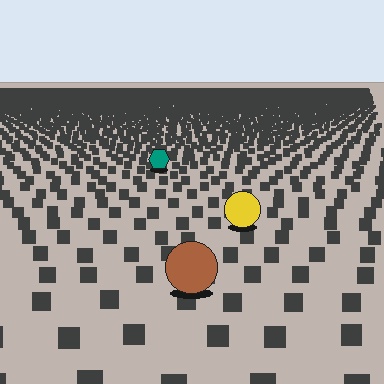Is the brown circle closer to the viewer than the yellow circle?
Yes. The brown circle is closer — you can tell from the texture gradient: the ground texture is coarser near it.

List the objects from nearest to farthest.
From nearest to farthest: the brown circle, the yellow circle, the teal hexagon.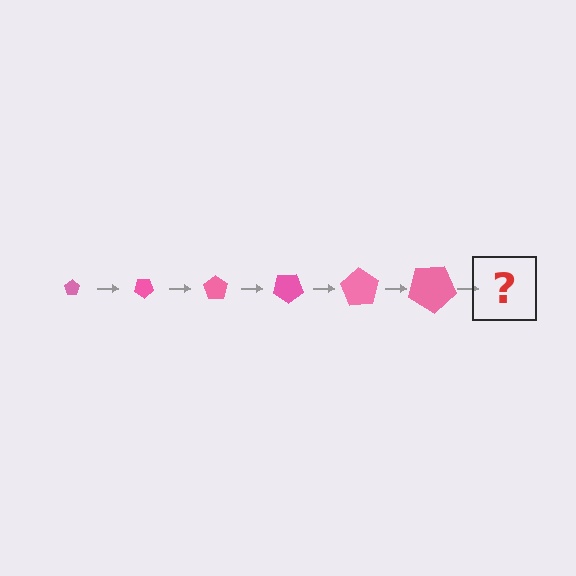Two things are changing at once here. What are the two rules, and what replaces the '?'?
The two rules are that the pentagon grows larger each step and it rotates 35 degrees each step. The '?' should be a pentagon, larger than the previous one and rotated 210 degrees from the start.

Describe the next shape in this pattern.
It should be a pentagon, larger than the previous one and rotated 210 degrees from the start.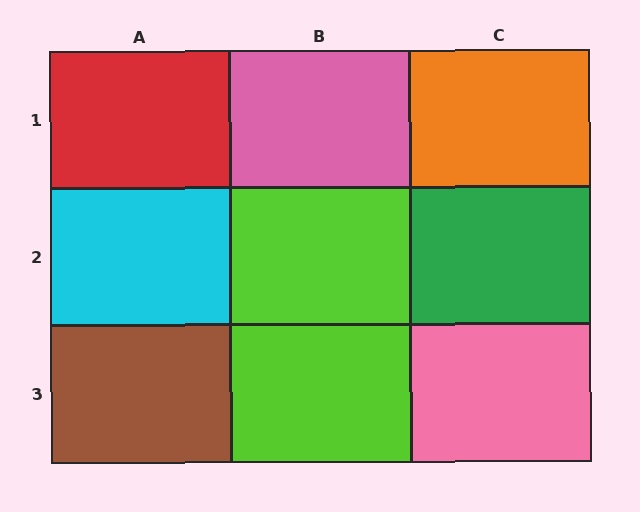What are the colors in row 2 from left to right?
Cyan, lime, green.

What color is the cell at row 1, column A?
Red.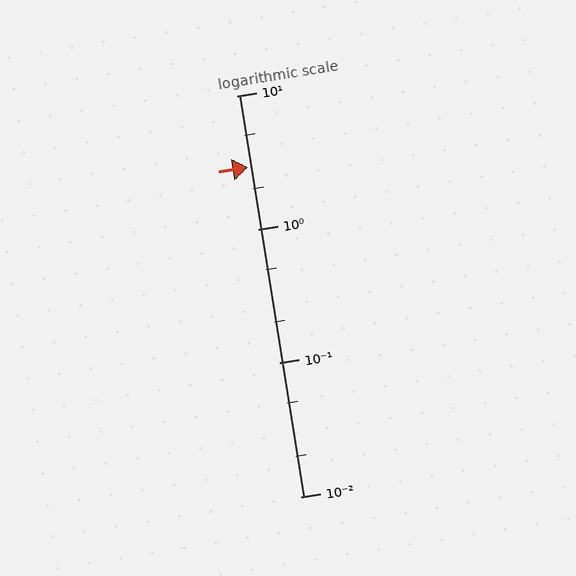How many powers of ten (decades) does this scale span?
The scale spans 3 decades, from 0.01 to 10.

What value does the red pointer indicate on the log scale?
The pointer indicates approximately 2.9.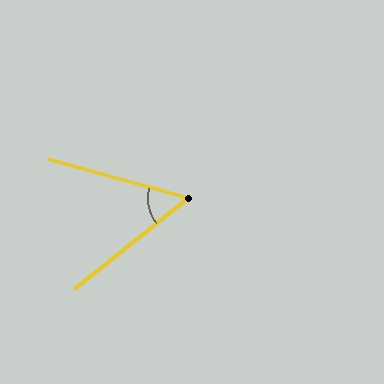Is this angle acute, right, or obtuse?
It is acute.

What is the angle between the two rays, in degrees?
Approximately 54 degrees.